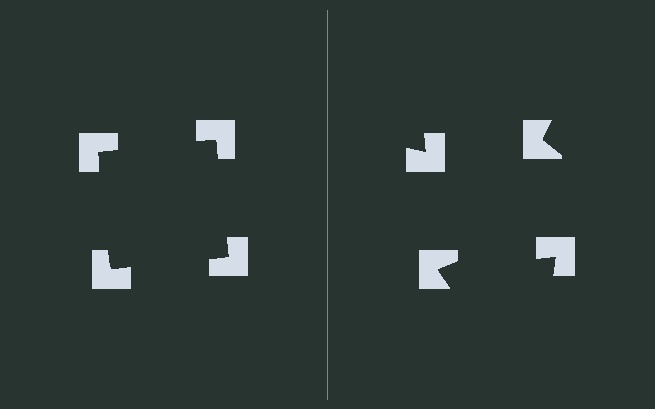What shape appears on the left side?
An illusory square.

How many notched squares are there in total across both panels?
8 — 4 on each side.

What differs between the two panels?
The notched squares are positioned identically on both sides; only the wedge orientations differ. On the left they align to a square; on the right they are misaligned.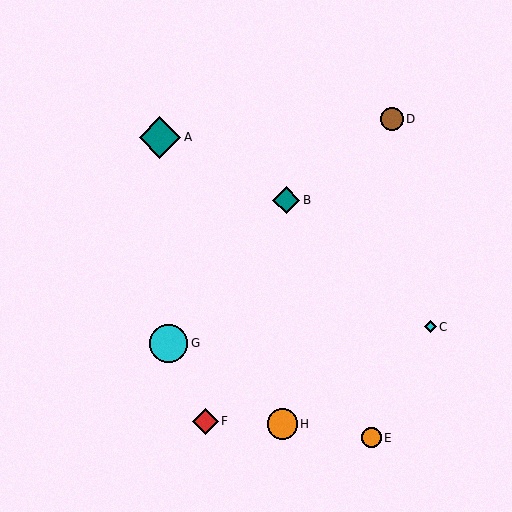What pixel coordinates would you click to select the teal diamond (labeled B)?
Click at (286, 200) to select the teal diamond B.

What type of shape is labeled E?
Shape E is an orange circle.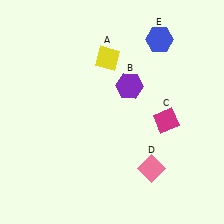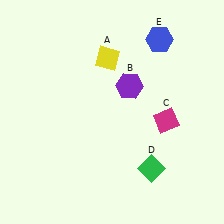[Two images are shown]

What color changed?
The diamond (D) changed from pink in Image 1 to green in Image 2.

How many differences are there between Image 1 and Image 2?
There is 1 difference between the two images.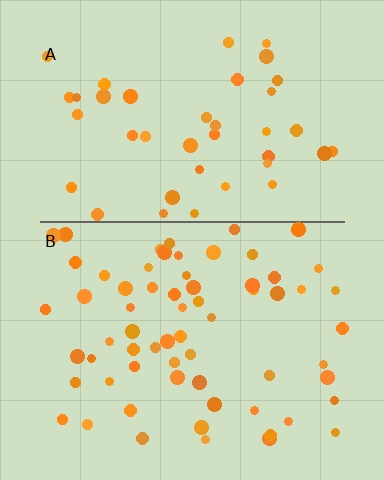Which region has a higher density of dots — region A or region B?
B (the bottom).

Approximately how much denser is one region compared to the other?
Approximately 1.6× — region B over region A.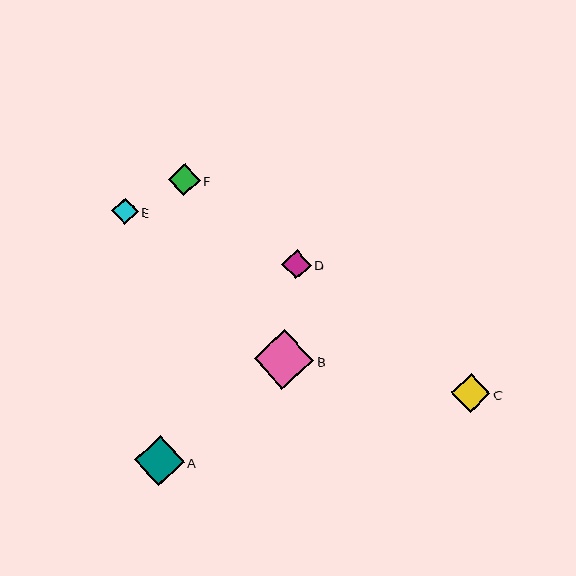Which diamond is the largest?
Diamond B is the largest with a size of approximately 59 pixels.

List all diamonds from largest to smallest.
From largest to smallest: B, A, C, F, D, E.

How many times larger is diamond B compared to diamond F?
Diamond B is approximately 1.9 times the size of diamond F.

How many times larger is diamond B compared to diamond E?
Diamond B is approximately 2.3 times the size of diamond E.